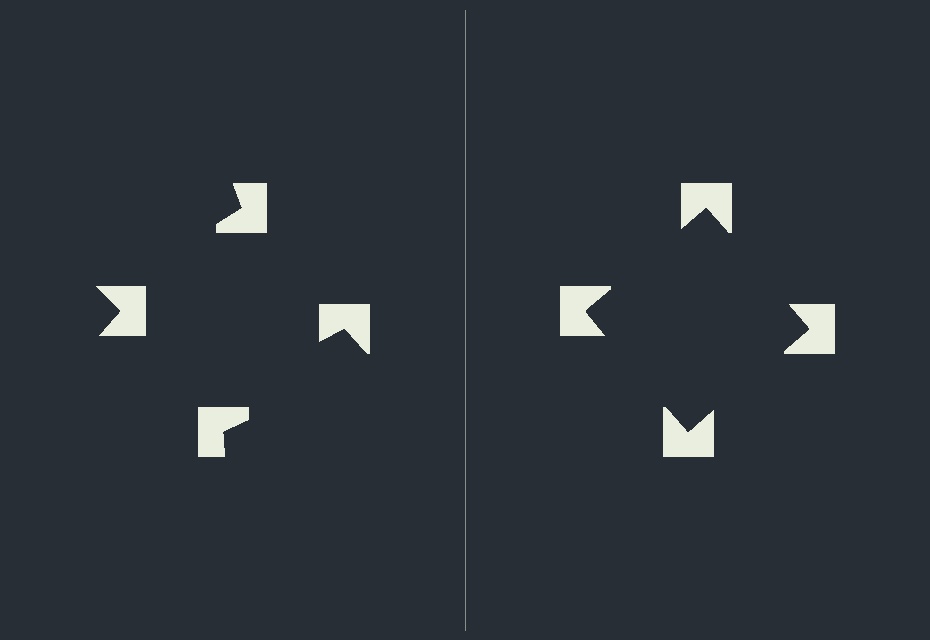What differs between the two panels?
The notched squares are positioned identically on both sides; only the wedge orientations differ. On the right they align to a square; on the left they are misaligned.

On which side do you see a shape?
An illusory square appears on the right side. On the left side the wedge cuts are rotated, so no coherent shape forms.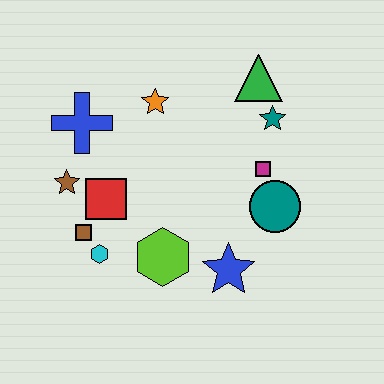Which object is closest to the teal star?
The green triangle is closest to the teal star.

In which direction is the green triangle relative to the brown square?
The green triangle is to the right of the brown square.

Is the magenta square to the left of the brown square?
No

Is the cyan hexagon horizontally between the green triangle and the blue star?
No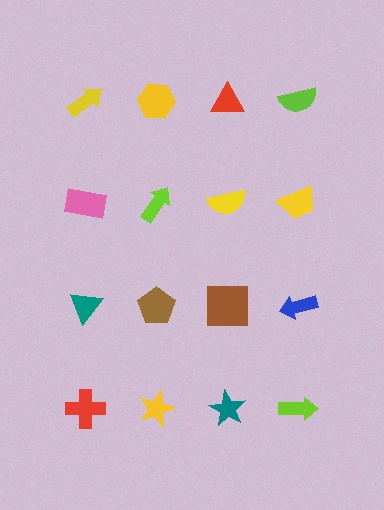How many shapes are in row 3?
4 shapes.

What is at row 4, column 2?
A yellow star.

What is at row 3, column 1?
A teal triangle.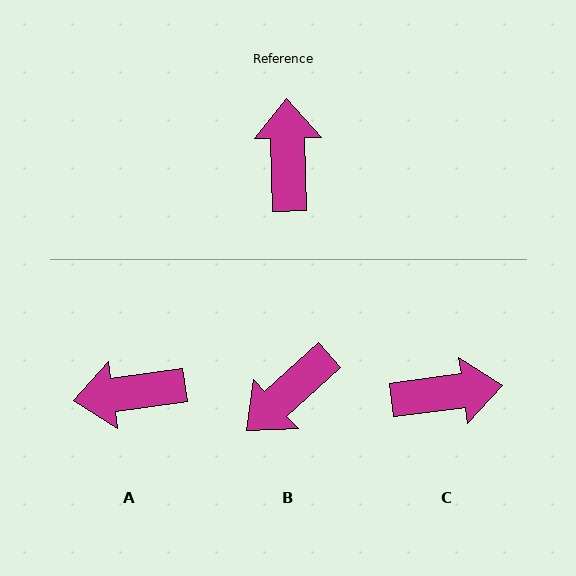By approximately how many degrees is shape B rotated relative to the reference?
Approximately 131 degrees counter-clockwise.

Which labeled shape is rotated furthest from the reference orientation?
B, about 131 degrees away.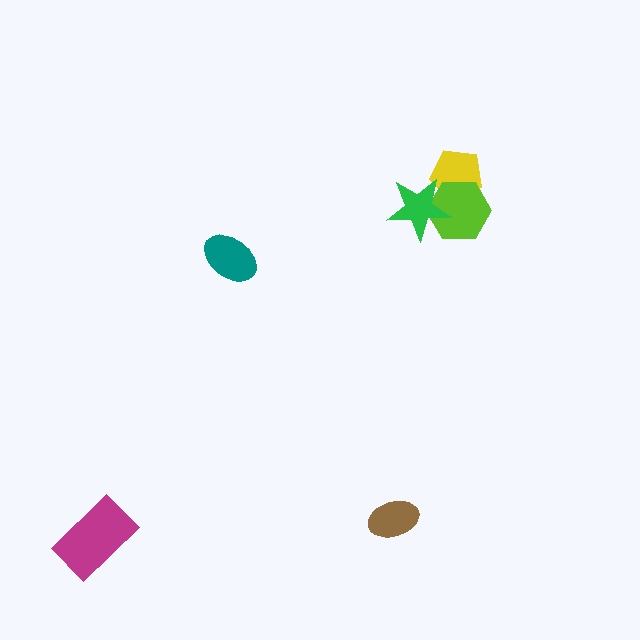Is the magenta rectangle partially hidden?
No, no other shape covers it.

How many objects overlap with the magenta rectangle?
0 objects overlap with the magenta rectangle.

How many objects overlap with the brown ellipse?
0 objects overlap with the brown ellipse.